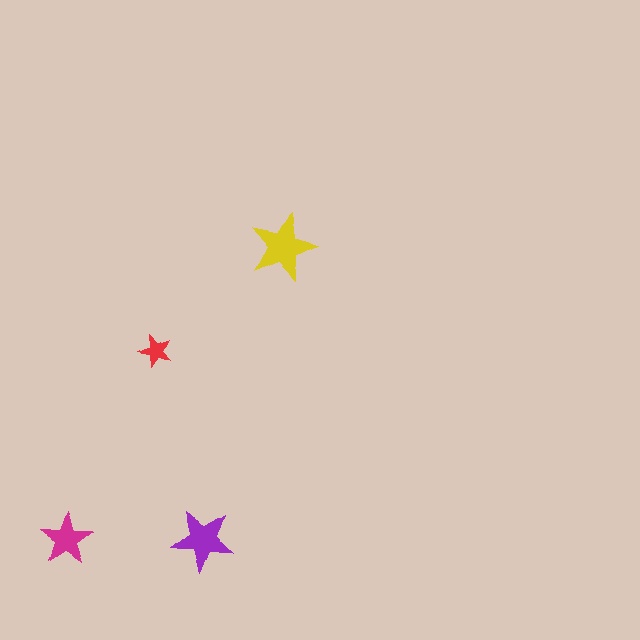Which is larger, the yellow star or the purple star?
The yellow one.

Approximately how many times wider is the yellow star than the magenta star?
About 1.5 times wider.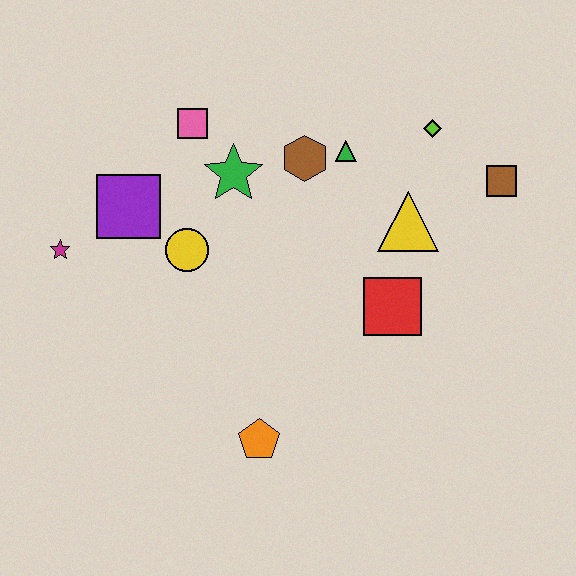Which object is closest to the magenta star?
The purple square is closest to the magenta star.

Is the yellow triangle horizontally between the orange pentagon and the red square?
No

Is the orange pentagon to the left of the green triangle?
Yes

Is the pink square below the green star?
No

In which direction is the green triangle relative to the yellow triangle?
The green triangle is above the yellow triangle.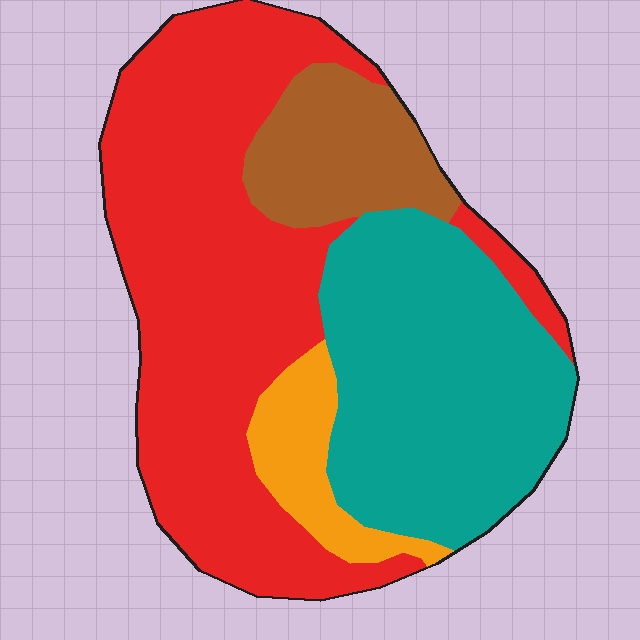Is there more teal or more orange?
Teal.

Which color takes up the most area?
Red, at roughly 50%.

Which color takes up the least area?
Orange, at roughly 10%.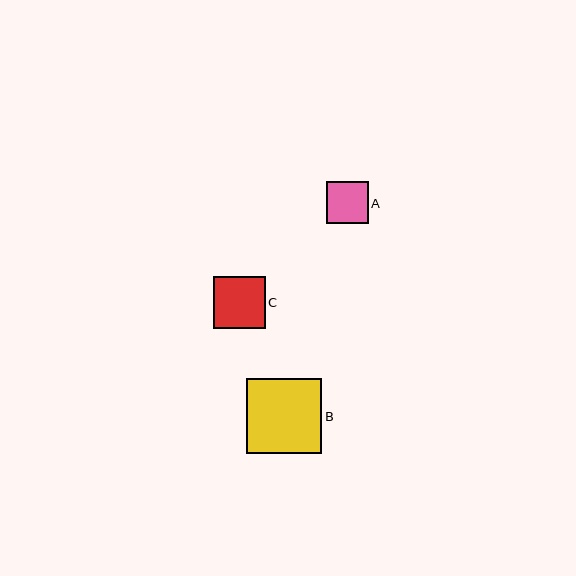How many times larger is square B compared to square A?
Square B is approximately 1.8 times the size of square A.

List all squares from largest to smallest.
From largest to smallest: B, C, A.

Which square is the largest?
Square B is the largest with a size of approximately 75 pixels.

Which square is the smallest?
Square A is the smallest with a size of approximately 42 pixels.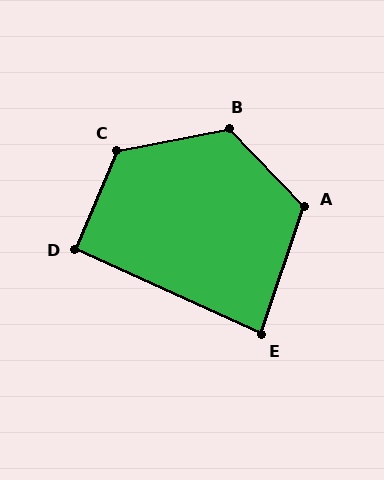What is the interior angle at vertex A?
Approximately 118 degrees (obtuse).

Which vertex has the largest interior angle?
C, at approximately 123 degrees.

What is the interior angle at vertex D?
Approximately 92 degrees (approximately right).